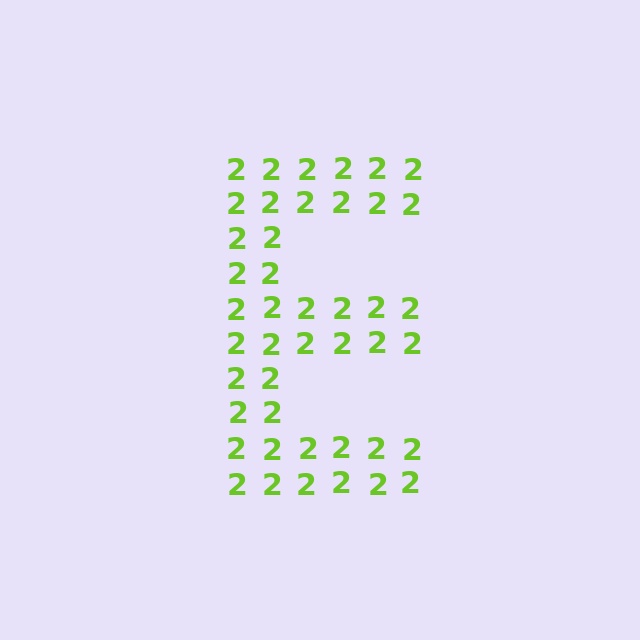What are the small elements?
The small elements are digit 2's.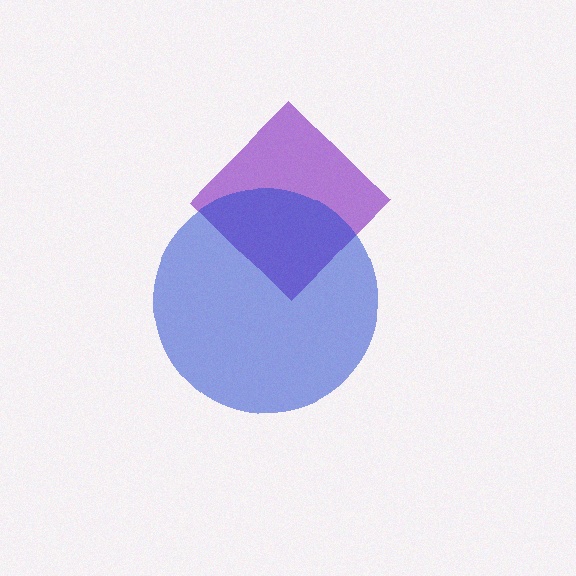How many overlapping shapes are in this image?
There are 2 overlapping shapes in the image.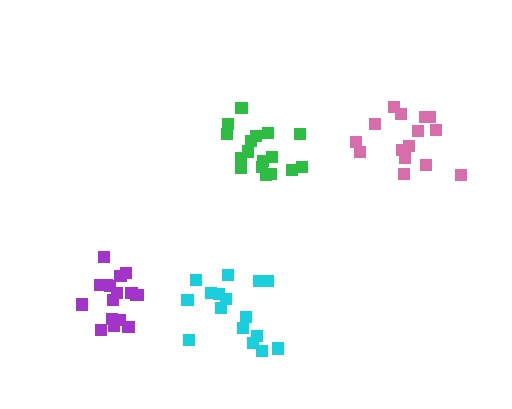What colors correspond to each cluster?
The clusters are colored: cyan, pink, green, purple.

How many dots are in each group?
Group 1: 16 dots, Group 2: 15 dots, Group 3: 17 dots, Group 4: 17 dots (65 total).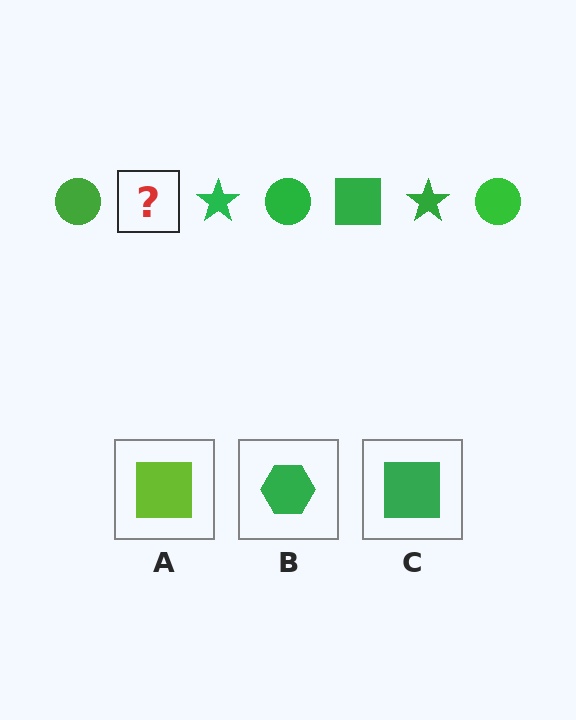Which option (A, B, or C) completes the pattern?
C.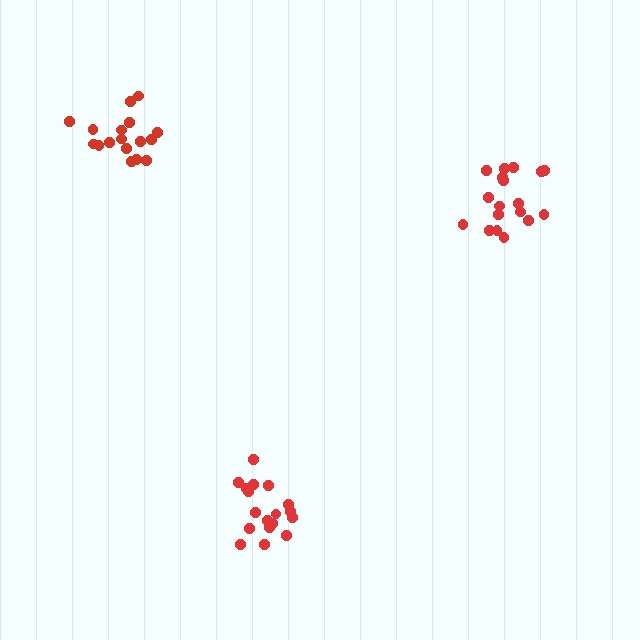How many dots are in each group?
Group 1: 17 dots, Group 2: 18 dots, Group 3: 18 dots (53 total).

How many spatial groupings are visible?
There are 3 spatial groupings.